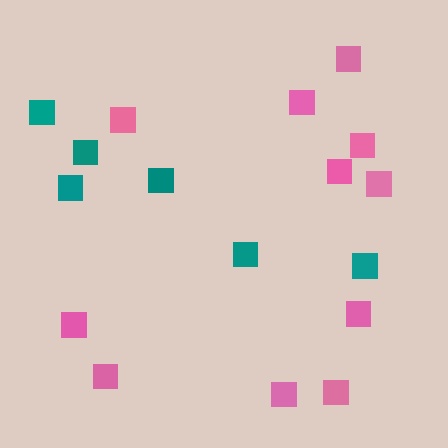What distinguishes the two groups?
There are 2 groups: one group of teal squares (6) and one group of pink squares (11).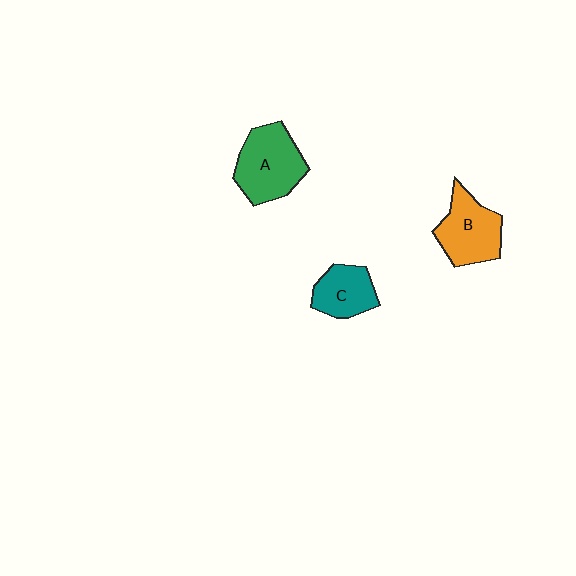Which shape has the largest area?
Shape A (green).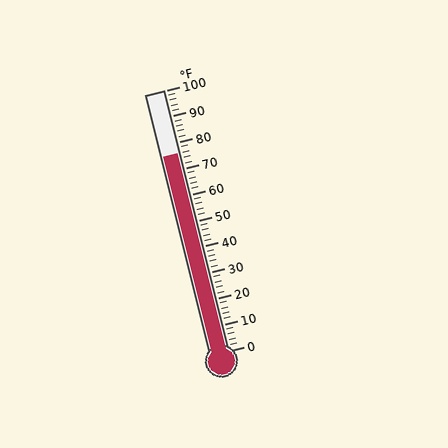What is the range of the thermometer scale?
The thermometer scale ranges from 0°F to 100°F.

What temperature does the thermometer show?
The thermometer shows approximately 76°F.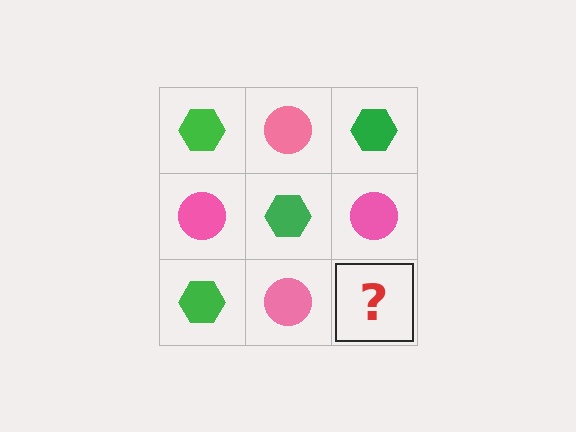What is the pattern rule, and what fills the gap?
The rule is that it alternates green hexagon and pink circle in a checkerboard pattern. The gap should be filled with a green hexagon.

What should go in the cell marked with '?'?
The missing cell should contain a green hexagon.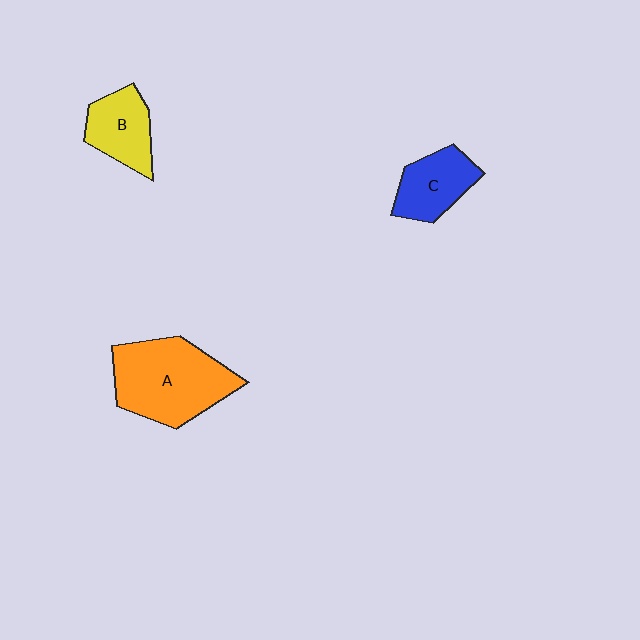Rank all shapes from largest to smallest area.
From largest to smallest: A (orange), C (blue), B (yellow).